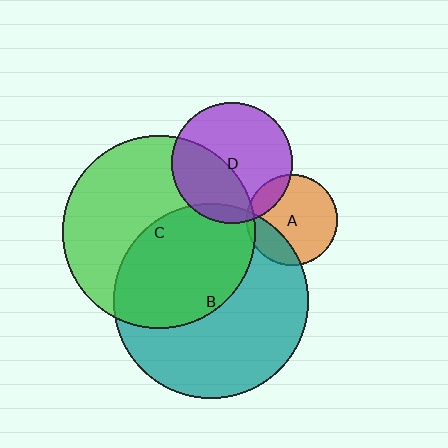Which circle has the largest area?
Circle B (teal).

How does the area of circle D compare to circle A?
Approximately 1.8 times.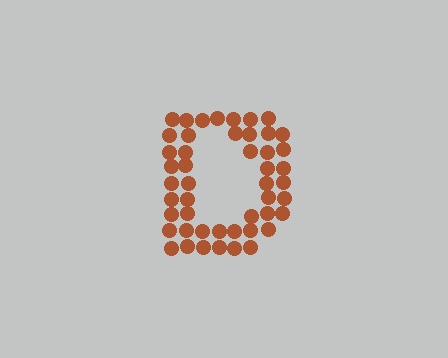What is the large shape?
The large shape is the letter D.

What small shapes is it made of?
It is made of small circles.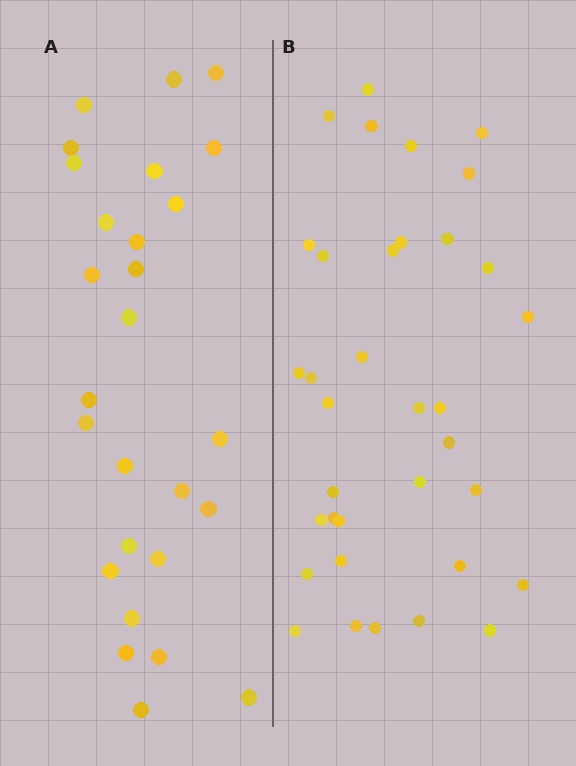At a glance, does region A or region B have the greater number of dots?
Region B (the right region) has more dots.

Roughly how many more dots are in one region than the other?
Region B has roughly 8 or so more dots than region A.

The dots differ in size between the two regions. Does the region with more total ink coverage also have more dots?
No. Region A has more total ink coverage because its dots are larger, but region B actually contains more individual dots. Total area can be misleading — the number of items is what matters here.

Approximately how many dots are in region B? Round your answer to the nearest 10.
About 40 dots. (The exact count is 35, which rounds to 40.)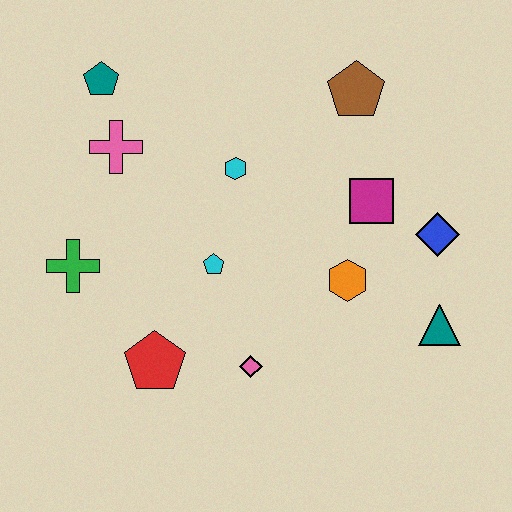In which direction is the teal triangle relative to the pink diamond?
The teal triangle is to the right of the pink diamond.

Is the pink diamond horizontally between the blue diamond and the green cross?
Yes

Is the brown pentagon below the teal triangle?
No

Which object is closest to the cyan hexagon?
The cyan pentagon is closest to the cyan hexagon.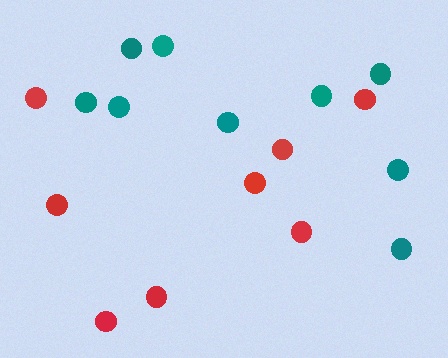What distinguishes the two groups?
There are 2 groups: one group of red circles (8) and one group of teal circles (9).